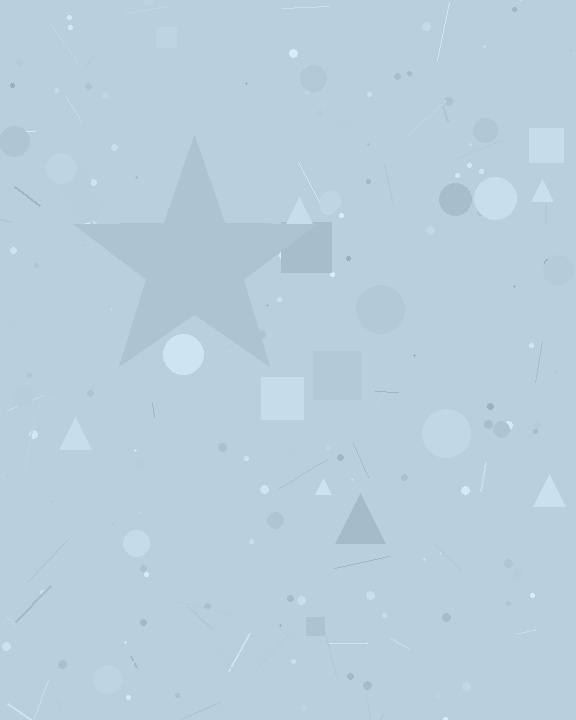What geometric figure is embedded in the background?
A star is embedded in the background.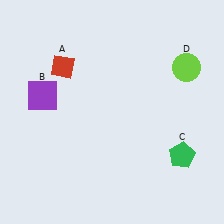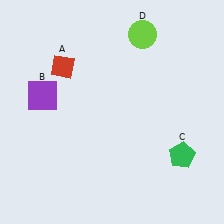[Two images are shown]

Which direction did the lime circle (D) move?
The lime circle (D) moved left.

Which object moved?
The lime circle (D) moved left.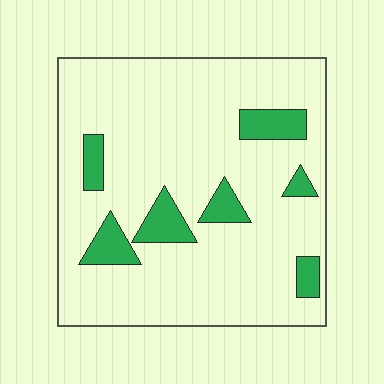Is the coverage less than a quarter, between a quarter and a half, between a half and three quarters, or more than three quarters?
Less than a quarter.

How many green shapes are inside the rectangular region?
7.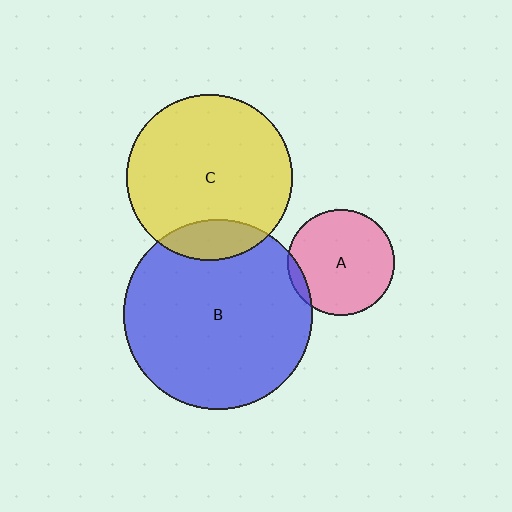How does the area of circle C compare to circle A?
Approximately 2.4 times.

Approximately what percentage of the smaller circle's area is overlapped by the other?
Approximately 15%.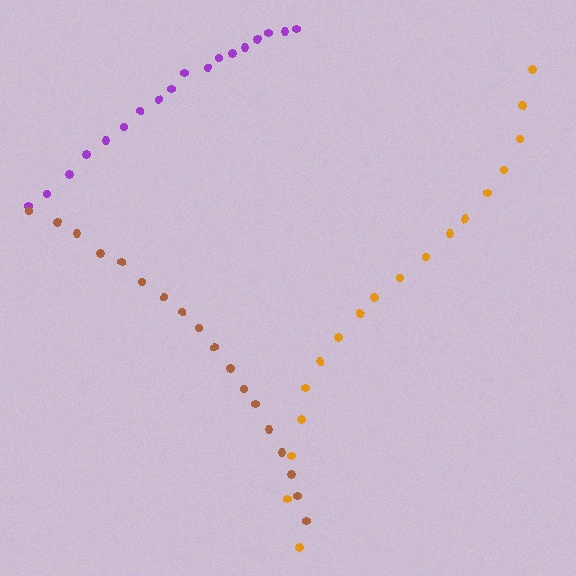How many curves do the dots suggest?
There are 3 distinct paths.